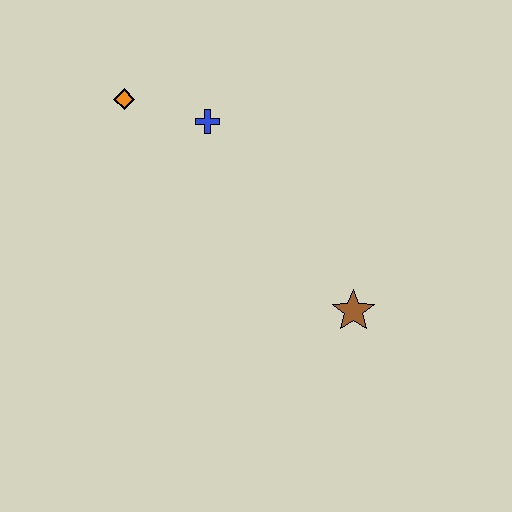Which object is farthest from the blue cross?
The brown star is farthest from the blue cross.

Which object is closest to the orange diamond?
The blue cross is closest to the orange diamond.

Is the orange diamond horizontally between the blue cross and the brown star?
No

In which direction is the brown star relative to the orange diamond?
The brown star is to the right of the orange diamond.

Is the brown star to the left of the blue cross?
No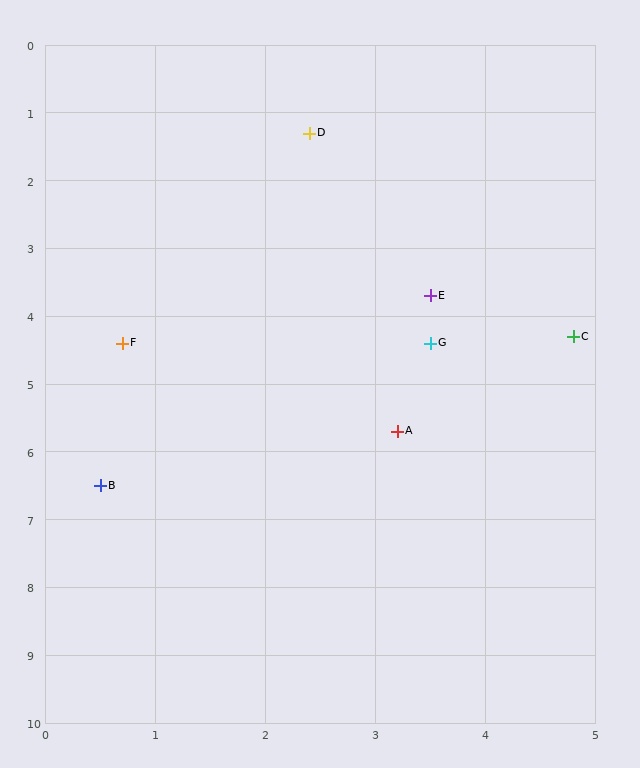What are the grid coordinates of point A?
Point A is at approximately (3.2, 5.7).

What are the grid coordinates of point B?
Point B is at approximately (0.5, 6.5).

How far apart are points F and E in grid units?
Points F and E are about 2.9 grid units apart.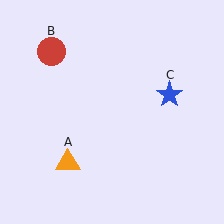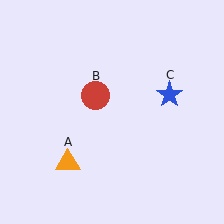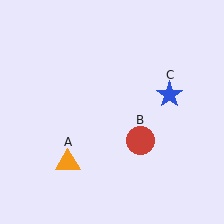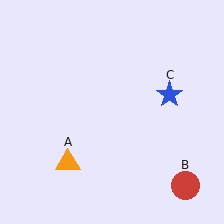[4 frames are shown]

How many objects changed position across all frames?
1 object changed position: red circle (object B).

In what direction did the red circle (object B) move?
The red circle (object B) moved down and to the right.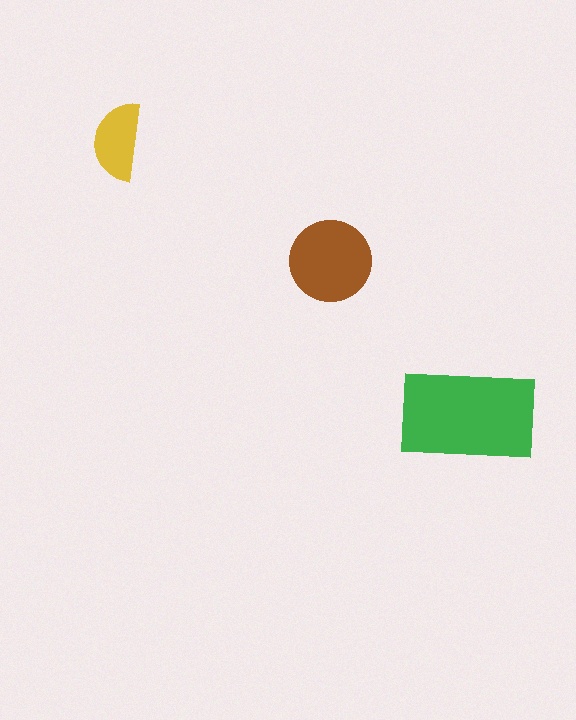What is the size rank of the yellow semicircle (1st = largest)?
3rd.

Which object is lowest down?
The green rectangle is bottommost.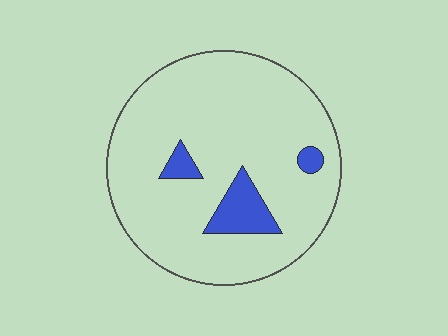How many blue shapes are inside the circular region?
3.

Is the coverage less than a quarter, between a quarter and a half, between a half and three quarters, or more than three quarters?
Less than a quarter.